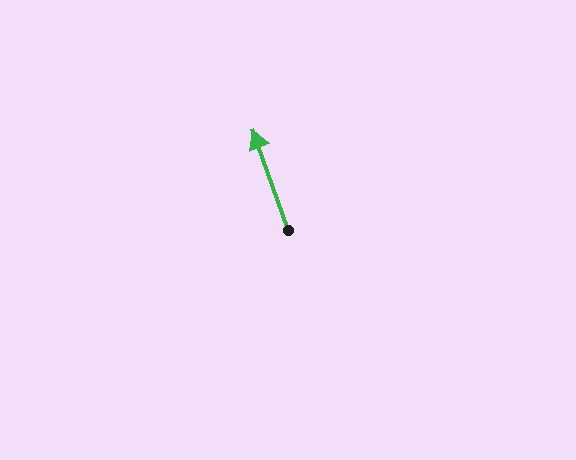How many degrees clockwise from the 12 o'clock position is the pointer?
Approximately 341 degrees.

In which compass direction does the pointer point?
North.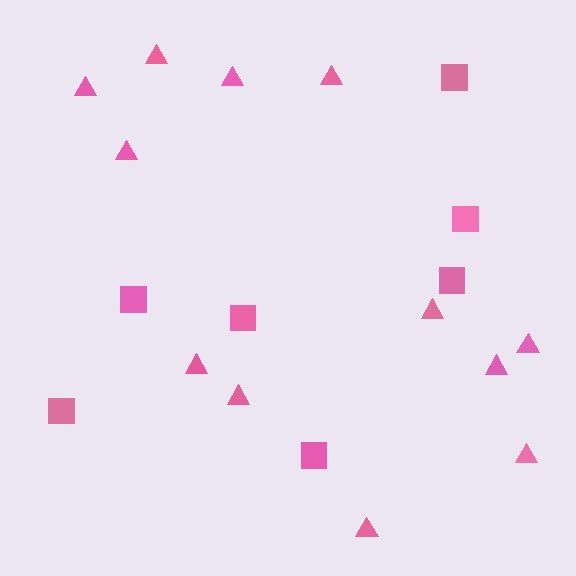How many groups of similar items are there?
There are 2 groups: one group of squares (7) and one group of triangles (12).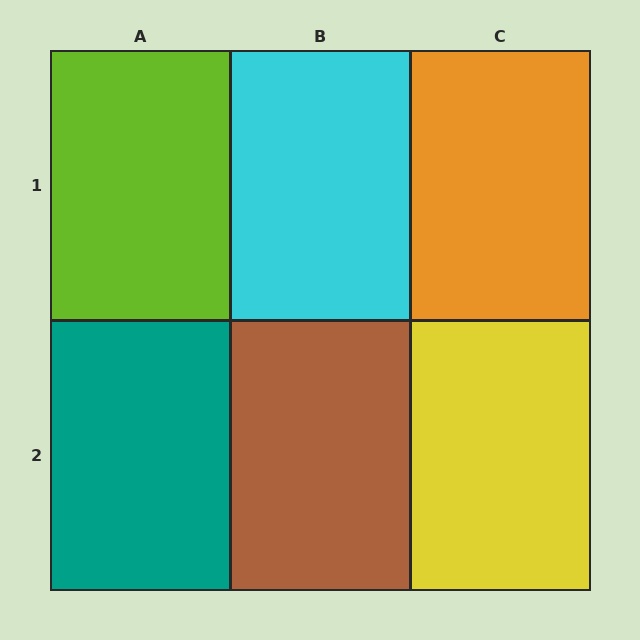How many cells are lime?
1 cell is lime.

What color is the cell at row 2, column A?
Teal.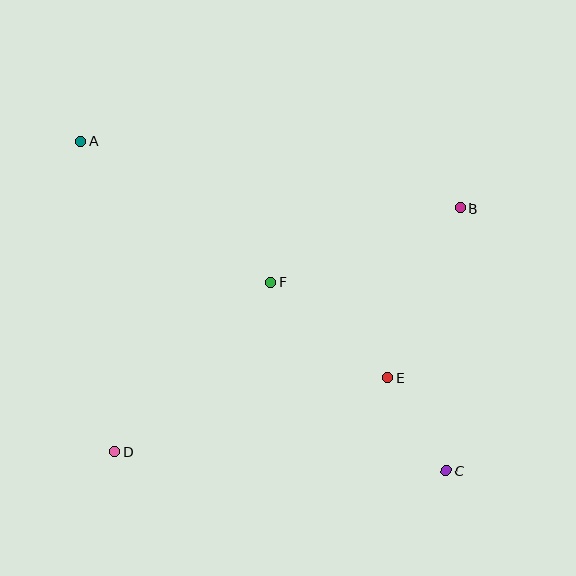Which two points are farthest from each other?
Points A and C are farthest from each other.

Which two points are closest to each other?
Points C and E are closest to each other.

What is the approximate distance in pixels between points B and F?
The distance between B and F is approximately 203 pixels.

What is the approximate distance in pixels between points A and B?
The distance between A and B is approximately 385 pixels.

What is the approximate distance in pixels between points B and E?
The distance between B and E is approximately 184 pixels.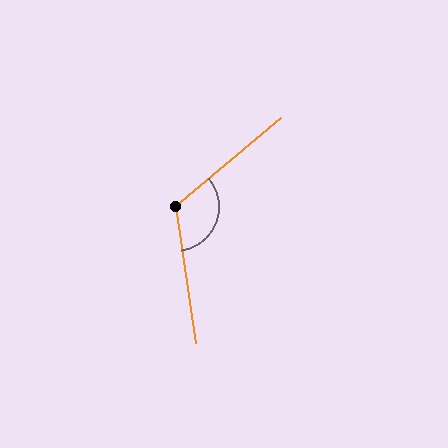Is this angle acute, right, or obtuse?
It is obtuse.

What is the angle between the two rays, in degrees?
Approximately 122 degrees.